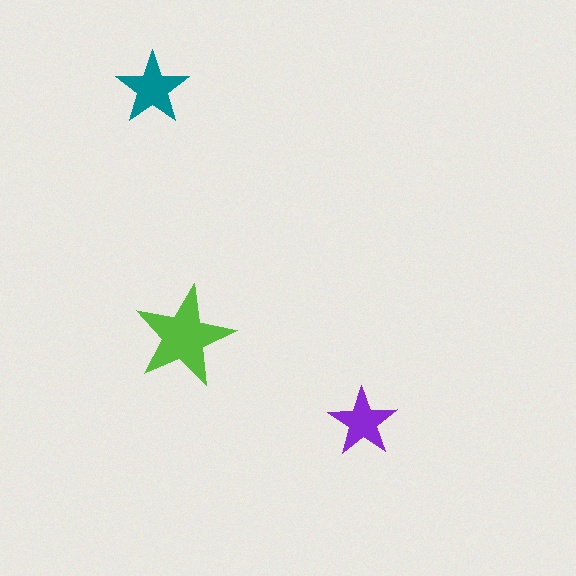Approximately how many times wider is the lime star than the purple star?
About 1.5 times wider.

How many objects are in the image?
There are 3 objects in the image.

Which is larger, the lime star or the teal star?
The lime one.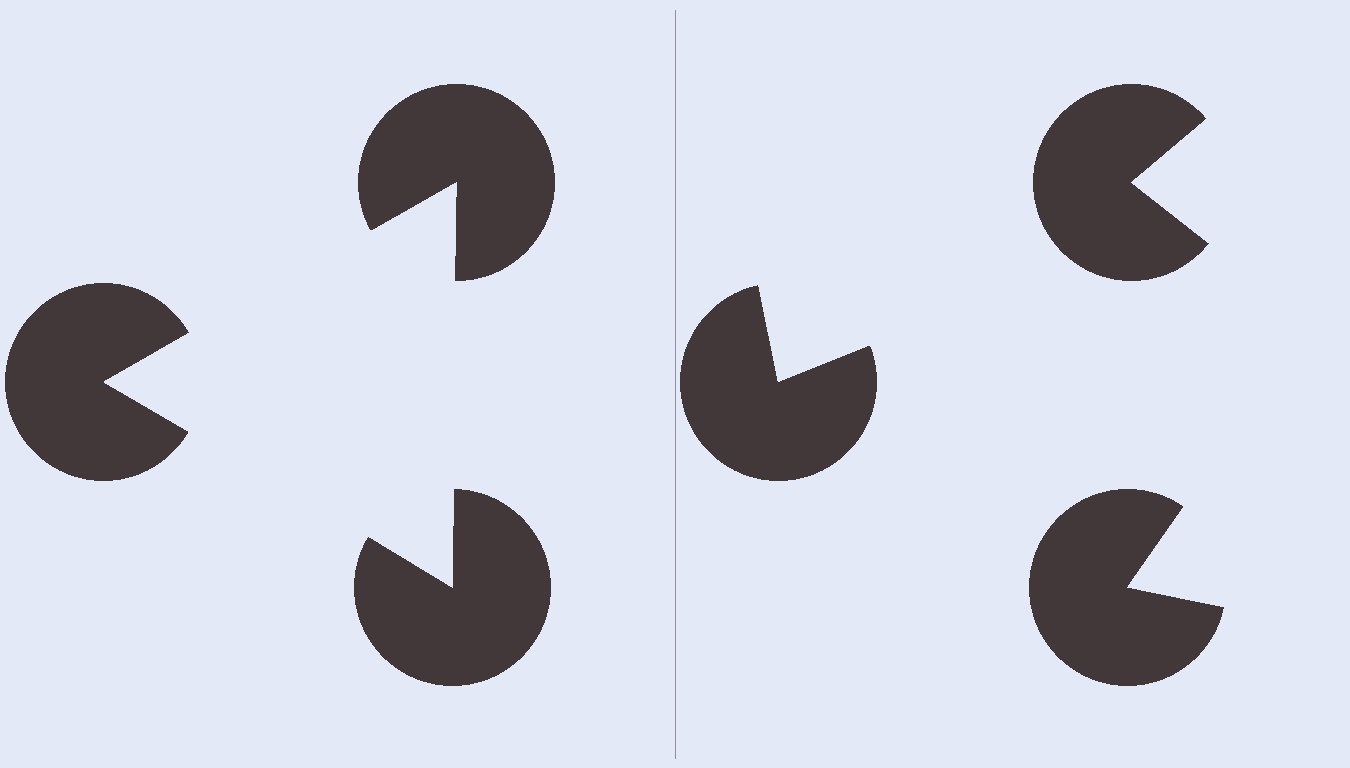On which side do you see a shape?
An illusory triangle appears on the left side. On the right side the wedge cuts are rotated, so no coherent shape forms.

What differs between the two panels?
The pac-man discs are positioned identically on both sides; only the wedge orientations differ. On the left they align to a triangle; on the right they are misaligned.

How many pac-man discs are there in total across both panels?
6 — 3 on each side.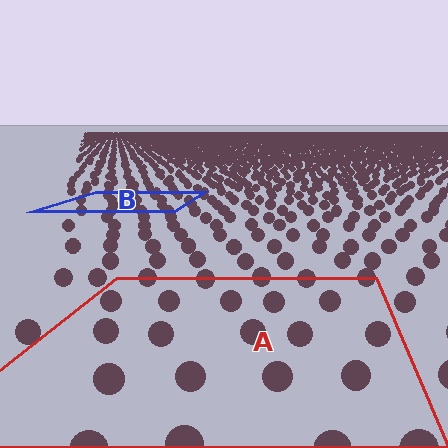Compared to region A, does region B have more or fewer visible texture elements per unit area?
Region B has more texture elements per unit area — they are packed more densely because it is farther away.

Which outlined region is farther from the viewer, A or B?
Region B is farther from the viewer — the texture elements inside it appear smaller and more densely packed.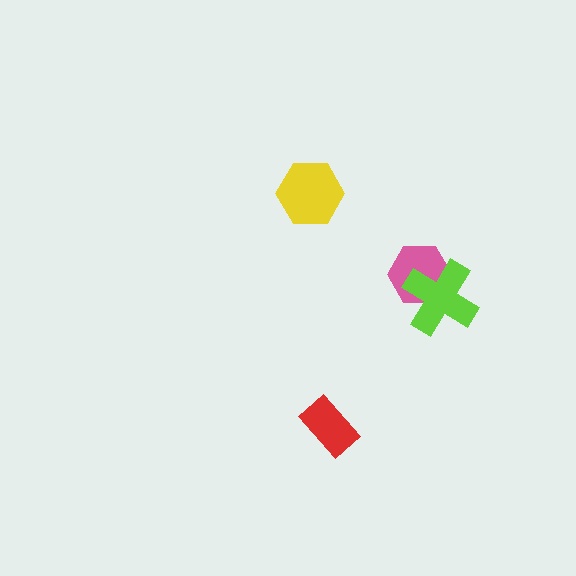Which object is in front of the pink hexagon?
The lime cross is in front of the pink hexagon.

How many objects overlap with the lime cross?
1 object overlaps with the lime cross.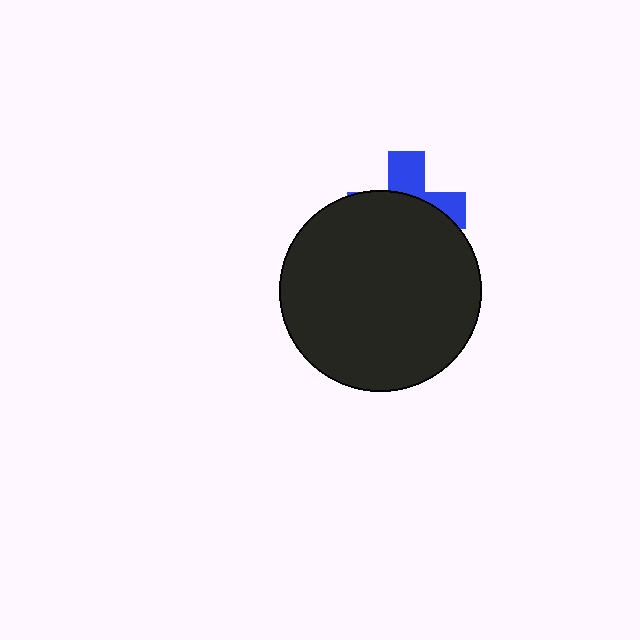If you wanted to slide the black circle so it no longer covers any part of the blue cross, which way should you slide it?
Slide it down — that is the most direct way to separate the two shapes.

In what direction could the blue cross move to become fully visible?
The blue cross could move up. That would shift it out from behind the black circle entirely.